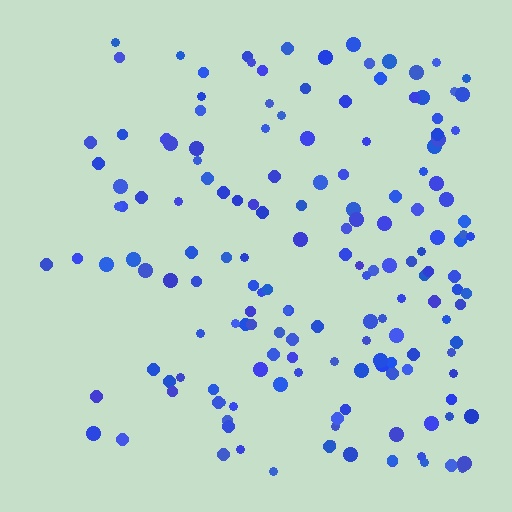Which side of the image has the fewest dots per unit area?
The left.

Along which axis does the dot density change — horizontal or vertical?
Horizontal.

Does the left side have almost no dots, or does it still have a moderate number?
Still a moderate number, just noticeably fewer than the right.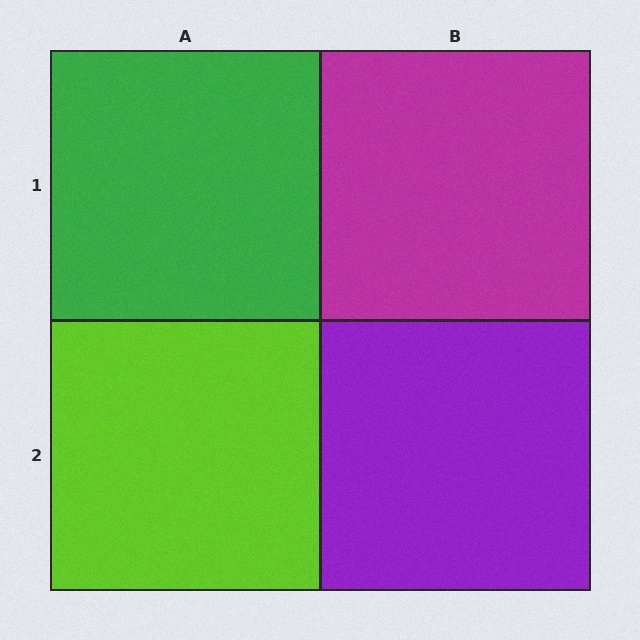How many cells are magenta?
1 cell is magenta.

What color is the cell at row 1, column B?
Magenta.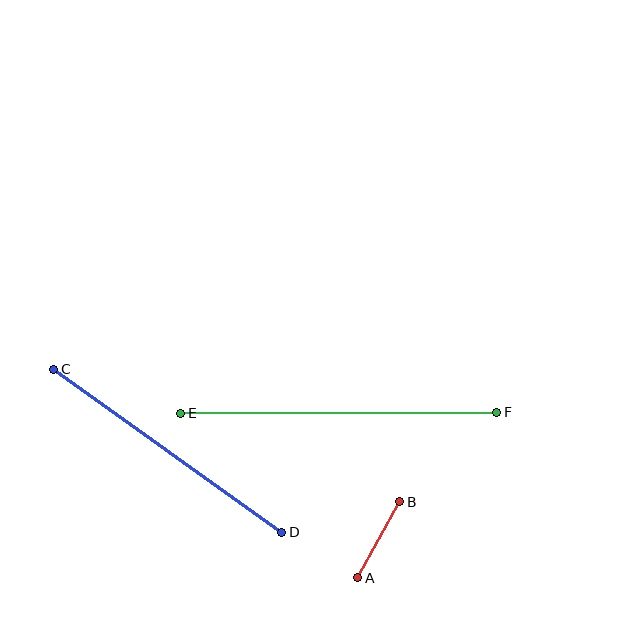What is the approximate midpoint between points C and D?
The midpoint is at approximately (168, 451) pixels.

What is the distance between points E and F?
The distance is approximately 316 pixels.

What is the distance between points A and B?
The distance is approximately 87 pixels.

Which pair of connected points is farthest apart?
Points E and F are farthest apart.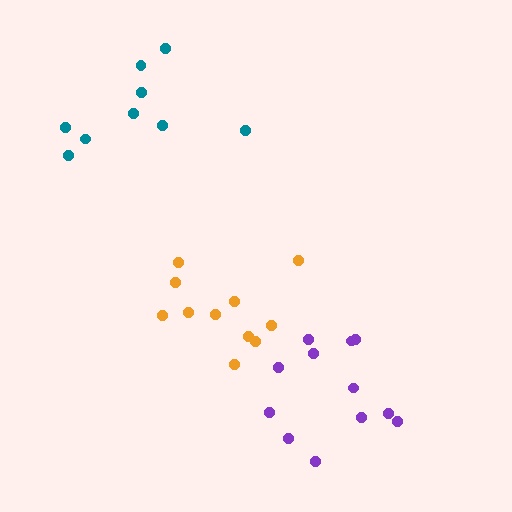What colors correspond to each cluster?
The clusters are colored: teal, orange, purple.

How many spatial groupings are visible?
There are 3 spatial groupings.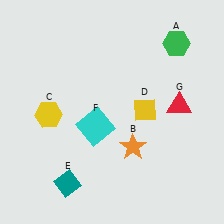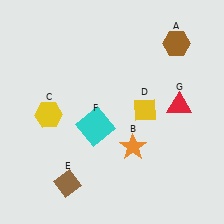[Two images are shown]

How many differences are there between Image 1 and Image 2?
There are 2 differences between the two images.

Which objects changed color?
A changed from green to brown. E changed from teal to brown.